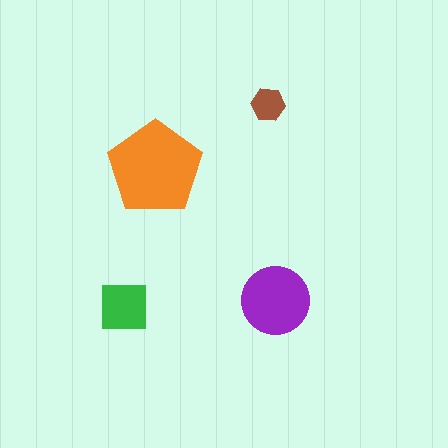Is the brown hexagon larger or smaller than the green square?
Smaller.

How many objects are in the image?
There are 4 objects in the image.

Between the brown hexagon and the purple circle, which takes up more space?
The purple circle.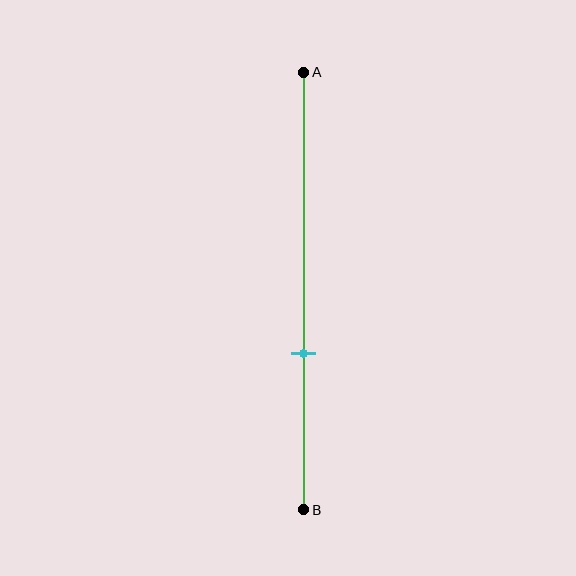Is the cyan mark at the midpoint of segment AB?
No, the mark is at about 65% from A, not at the 50% midpoint.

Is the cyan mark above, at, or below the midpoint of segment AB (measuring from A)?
The cyan mark is below the midpoint of segment AB.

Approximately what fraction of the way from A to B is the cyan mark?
The cyan mark is approximately 65% of the way from A to B.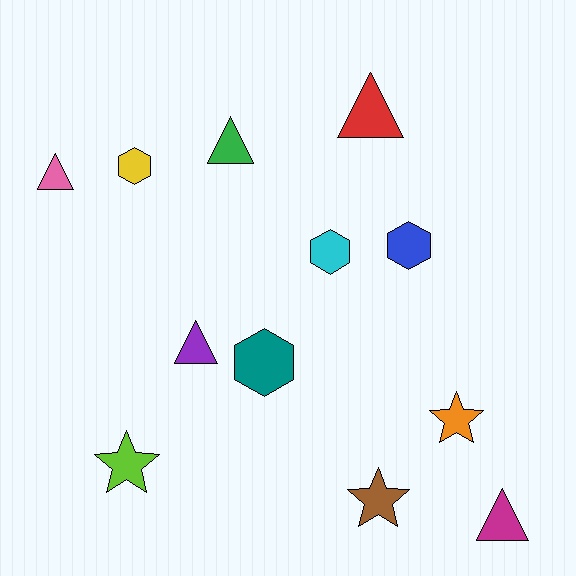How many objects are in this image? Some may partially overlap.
There are 12 objects.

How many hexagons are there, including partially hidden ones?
There are 4 hexagons.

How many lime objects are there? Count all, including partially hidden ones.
There is 1 lime object.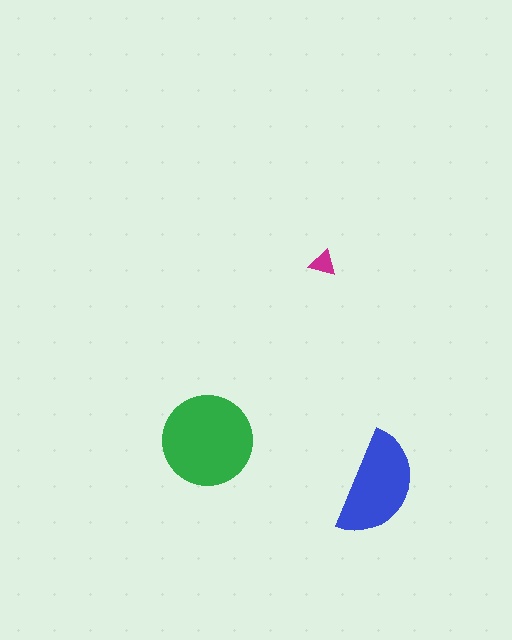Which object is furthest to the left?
The green circle is leftmost.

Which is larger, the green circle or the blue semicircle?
The green circle.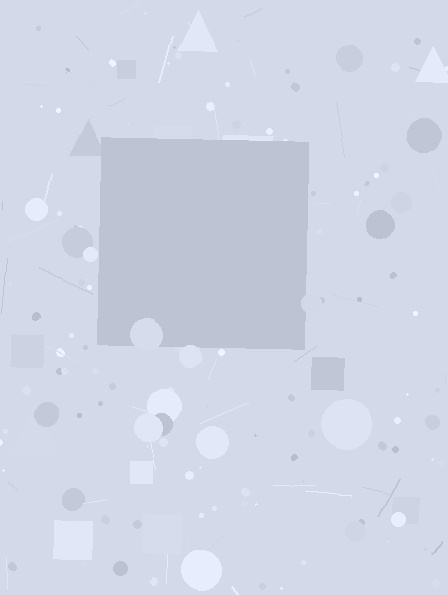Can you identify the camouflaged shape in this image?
The camouflaged shape is a square.